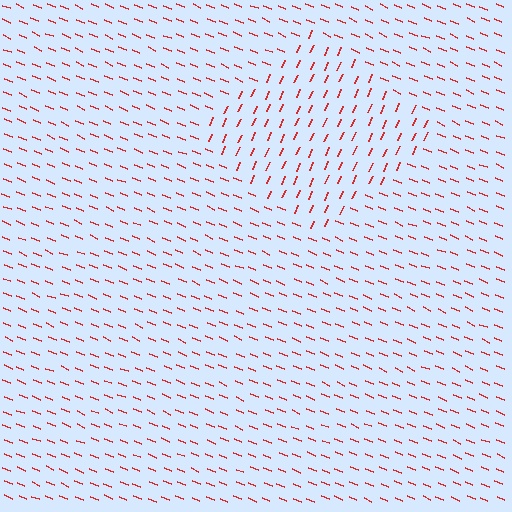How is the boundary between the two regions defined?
The boundary is defined purely by a change in line orientation (approximately 88 degrees difference). All lines are the same color and thickness.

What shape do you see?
I see a diamond.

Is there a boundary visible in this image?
Yes, there is a texture boundary formed by a change in line orientation.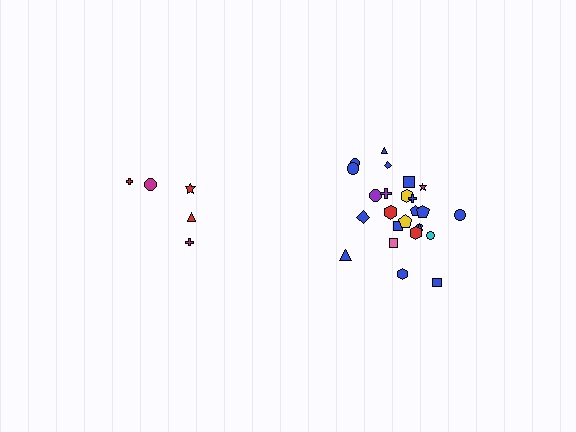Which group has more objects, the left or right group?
The right group.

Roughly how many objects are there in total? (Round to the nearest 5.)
Roughly 30 objects in total.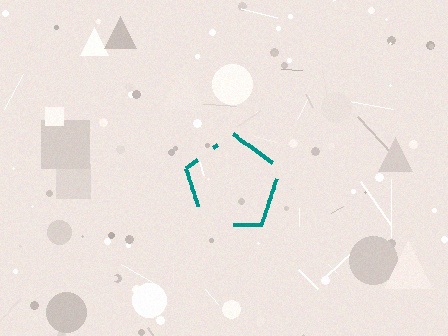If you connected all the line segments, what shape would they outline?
They would outline a pentagon.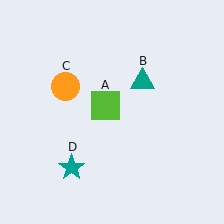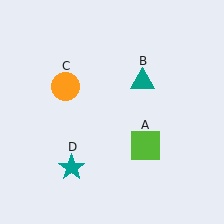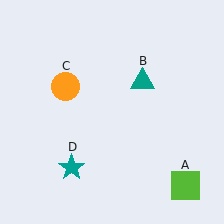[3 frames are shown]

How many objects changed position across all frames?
1 object changed position: lime square (object A).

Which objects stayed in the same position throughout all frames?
Teal triangle (object B) and orange circle (object C) and teal star (object D) remained stationary.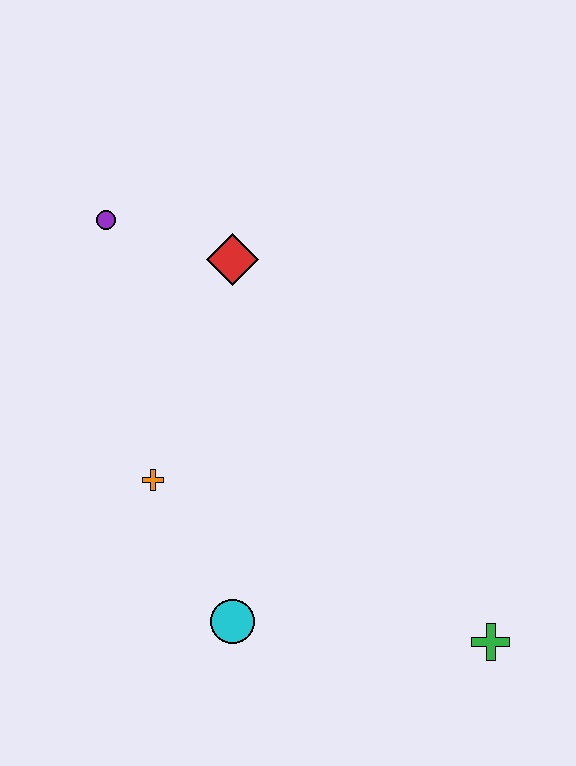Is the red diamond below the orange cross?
No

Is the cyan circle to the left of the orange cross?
No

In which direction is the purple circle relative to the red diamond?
The purple circle is to the left of the red diamond.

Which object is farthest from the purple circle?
The green cross is farthest from the purple circle.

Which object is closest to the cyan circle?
The orange cross is closest to the cyan circle.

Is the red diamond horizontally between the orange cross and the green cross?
Yes